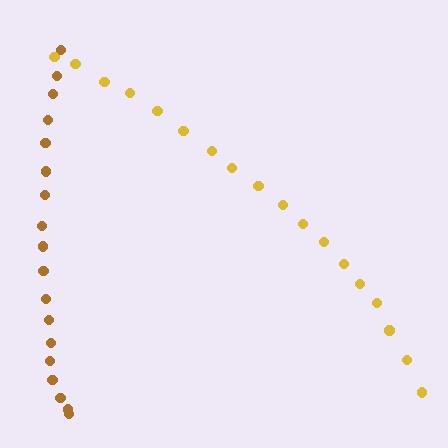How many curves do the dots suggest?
There are 2 distinct paths.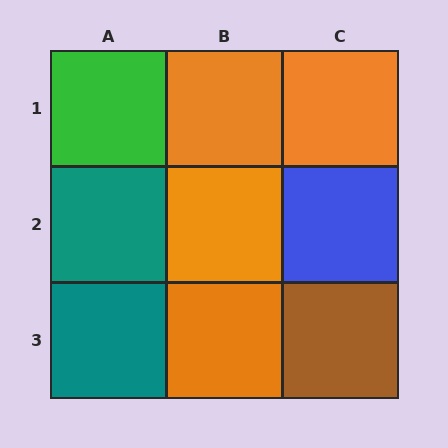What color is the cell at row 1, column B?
Orange.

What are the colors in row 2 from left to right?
Teal, orange, blue.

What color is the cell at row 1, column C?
Orange.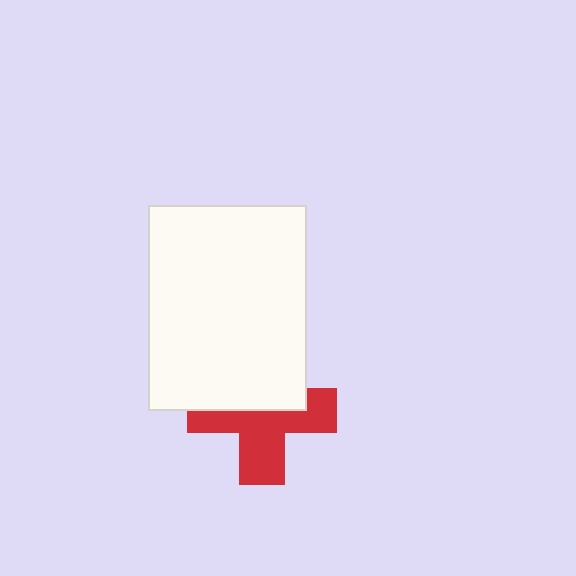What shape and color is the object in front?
The object in front is a white rectangle.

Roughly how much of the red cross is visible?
About half of it is visible (roughly 55%).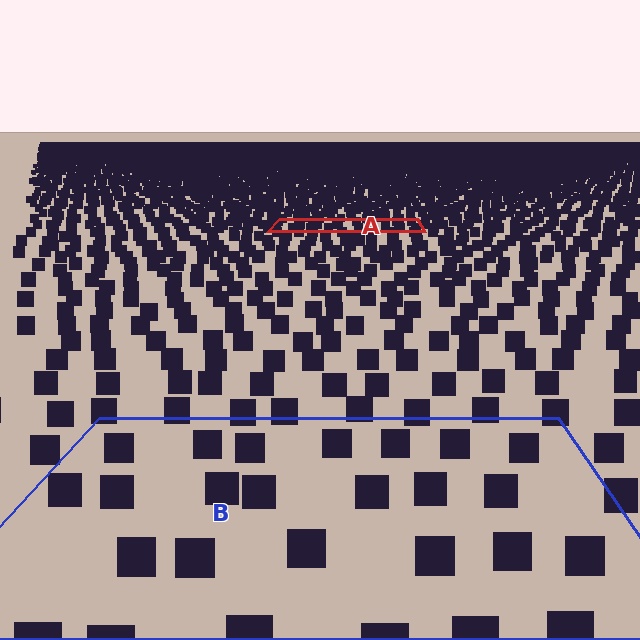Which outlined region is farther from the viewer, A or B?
Region A is farther from the viewer — the texture elements inside it appear smaller and more densely packed.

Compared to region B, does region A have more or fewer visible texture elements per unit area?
Region A has more texture elements per unit area — they are packed more densely because it is farther away.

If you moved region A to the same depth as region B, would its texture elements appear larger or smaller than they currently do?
They would appear larger. At a closer depth, the same texture elements are projected at a bigger on-screen size.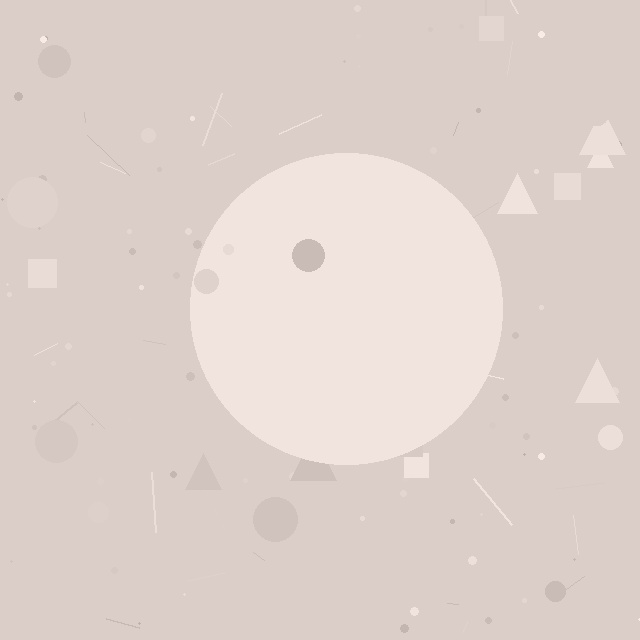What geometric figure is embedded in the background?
A circle is embedded in the background.